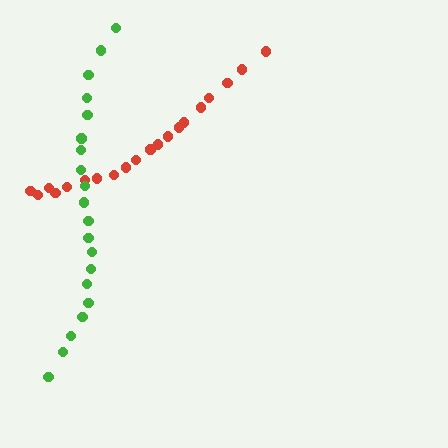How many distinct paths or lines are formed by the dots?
There are 2 distinct paths.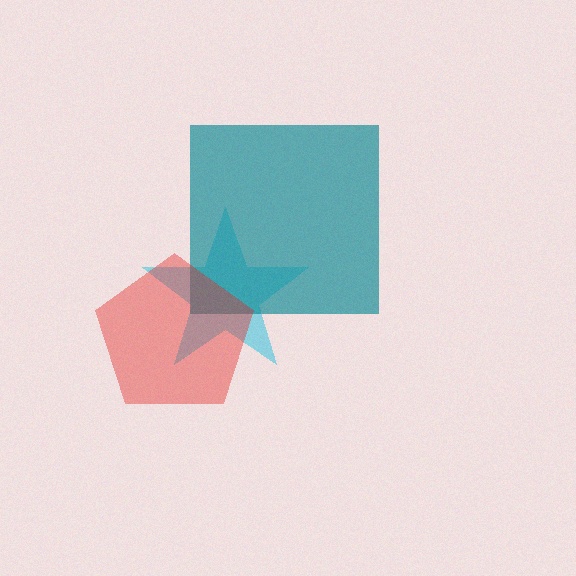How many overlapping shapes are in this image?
There are 3 overlapping shapes in the image.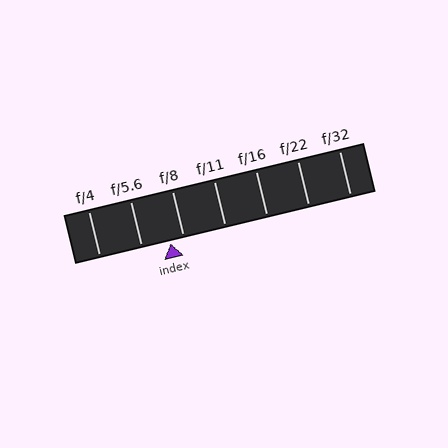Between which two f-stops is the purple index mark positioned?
The index mark is between f/5.6 and f/8.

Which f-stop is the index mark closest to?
The index mark is closest to f/8.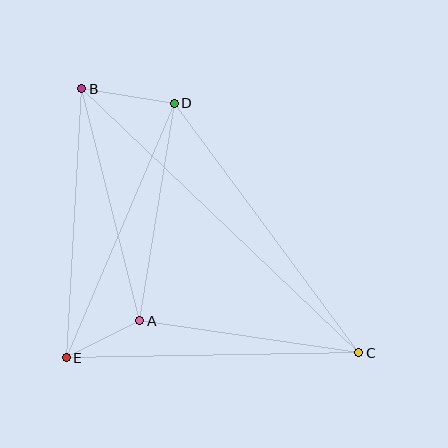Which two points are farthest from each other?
Points B and C are farthest from each other.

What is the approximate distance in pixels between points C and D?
The distance between C and D is approximately 310 pixels.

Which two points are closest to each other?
Points A and E are closest to each other.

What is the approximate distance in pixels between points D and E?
The distance between D and E is approximately 276 pixels.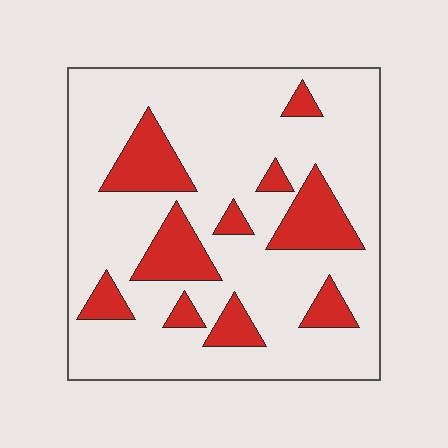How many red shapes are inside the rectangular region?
10.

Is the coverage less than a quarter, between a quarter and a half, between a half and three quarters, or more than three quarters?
Less than a quarter.